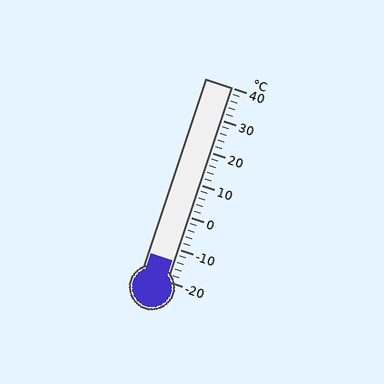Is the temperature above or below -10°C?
The temperature is below -10°C.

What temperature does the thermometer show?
The thermometer shows approximately -14°C.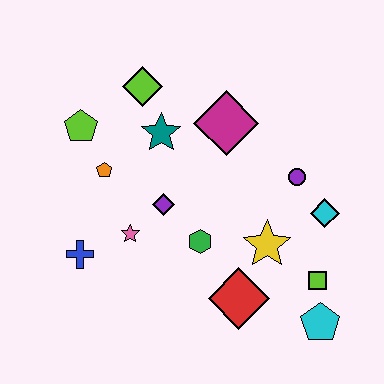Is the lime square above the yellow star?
No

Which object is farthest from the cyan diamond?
The lime pentagon is farthest from the cyan diamond.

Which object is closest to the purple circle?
The cyan diamond is closest to the purple circle.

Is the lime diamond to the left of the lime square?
Yes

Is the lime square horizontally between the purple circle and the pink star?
No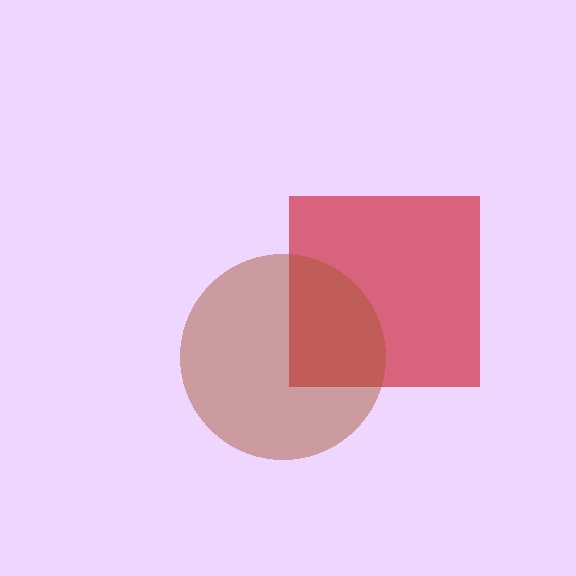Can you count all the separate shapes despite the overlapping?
Yes, there are 2 separate shapes.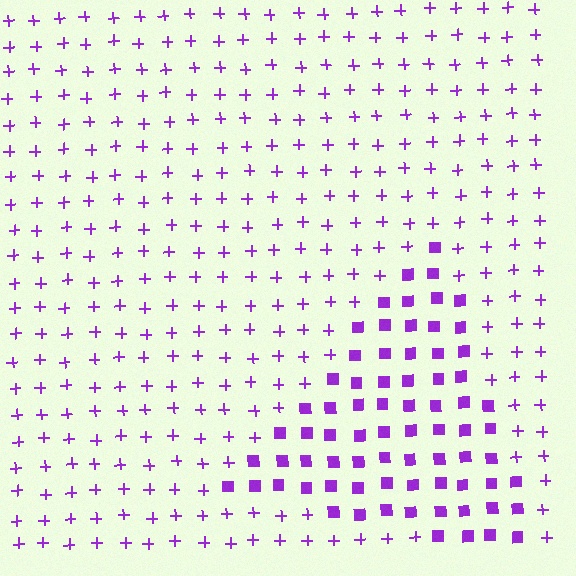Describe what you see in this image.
The image is filled with small purple elements arranged in a uniform grid. A triangle-shaped region contains squares, while the surrounding area contains plus signs. The boundary is defined purely by the change in element shape.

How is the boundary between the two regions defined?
The boundary is defined by a change in element shape: squares inside vs. plus signs outside. All elements share the same color and spacing.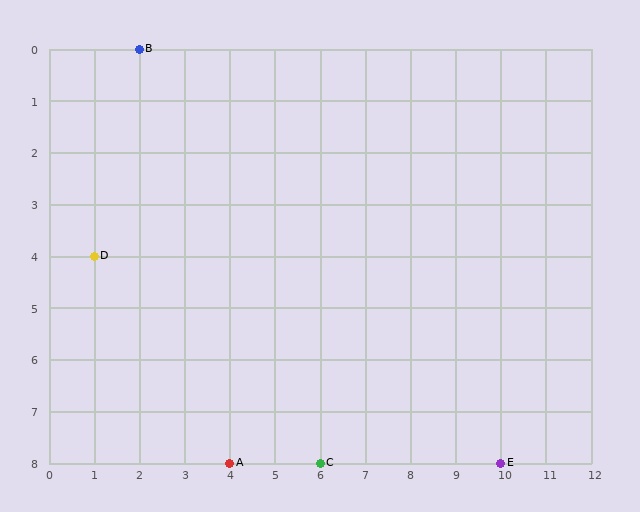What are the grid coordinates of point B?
Point B is at grid coordinates (2, 0).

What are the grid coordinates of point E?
Point E is at grid coordinates (10, 8).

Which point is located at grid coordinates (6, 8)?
Point C is at (6, 8).